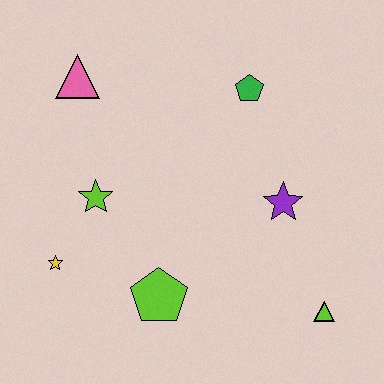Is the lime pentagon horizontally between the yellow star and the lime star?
No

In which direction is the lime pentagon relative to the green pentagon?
The lime pentagon is below the green pentagon.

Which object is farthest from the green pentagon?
The yellow star is farthest from the green pentagon.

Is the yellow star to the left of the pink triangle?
Yes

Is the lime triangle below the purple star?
Yes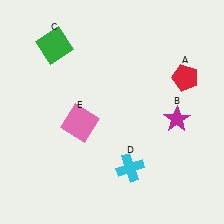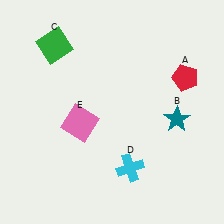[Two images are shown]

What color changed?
The star (B) changed from magenta in Image 1 to teal in Image 2.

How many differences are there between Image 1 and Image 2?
There is 1 difference between the two images.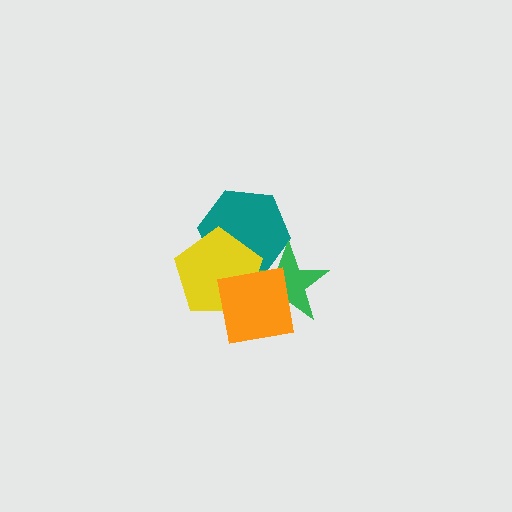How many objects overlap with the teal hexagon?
3 objects overlap with the teal hexagon.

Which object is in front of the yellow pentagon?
The orange square is in front of the yellow pentagon.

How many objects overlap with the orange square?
3 objects overlap with the orange square.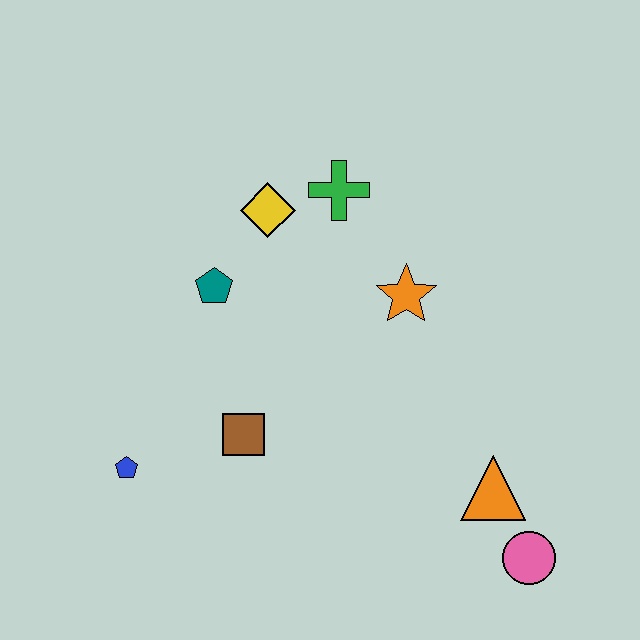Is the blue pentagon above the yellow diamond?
No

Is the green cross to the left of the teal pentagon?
No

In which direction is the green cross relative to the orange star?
The green cross is above the orange star.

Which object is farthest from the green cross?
The pink circle is farthest from the green cross.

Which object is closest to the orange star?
The green cross is closest to the orange star.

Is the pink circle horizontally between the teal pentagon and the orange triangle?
No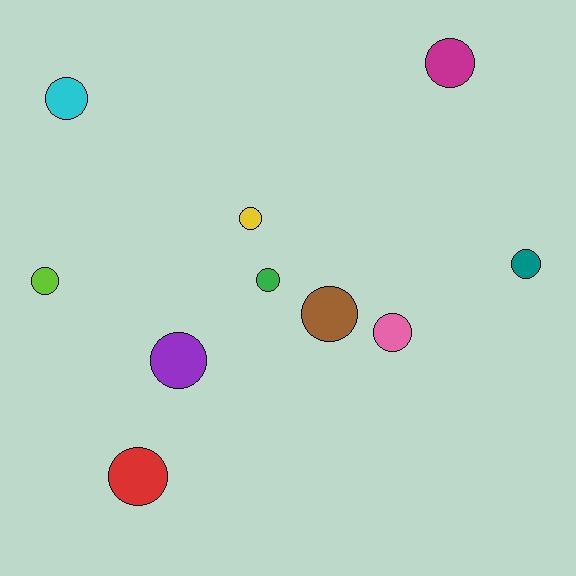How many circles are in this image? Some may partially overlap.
There are 10 circles.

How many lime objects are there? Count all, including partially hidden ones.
There is 1 lime object.